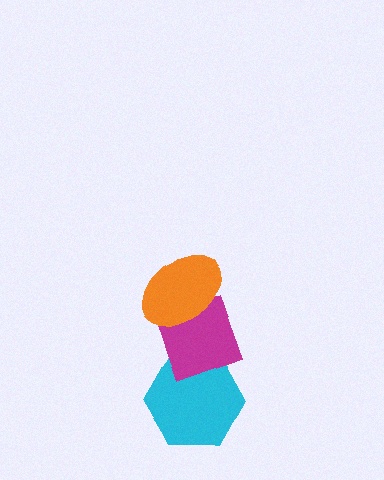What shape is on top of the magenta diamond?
The orange ellipse is on top of the magenta diamond.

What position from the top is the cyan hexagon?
The cyan hexagon is 3rd from the top.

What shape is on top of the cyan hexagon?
The magenta diamond is on top of the cyan hexagon.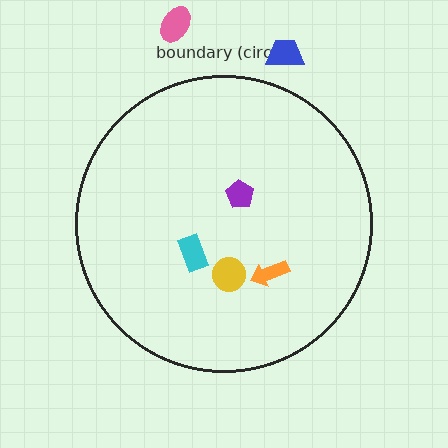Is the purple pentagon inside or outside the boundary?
Inside.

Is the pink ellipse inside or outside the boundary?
Outside.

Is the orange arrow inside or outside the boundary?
Inside.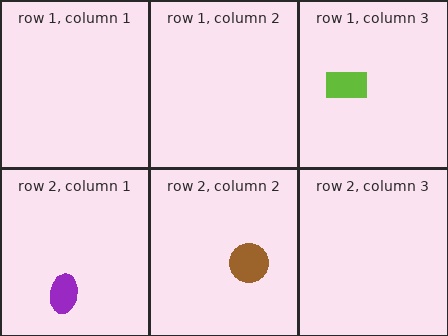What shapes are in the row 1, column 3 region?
The lime rectangle.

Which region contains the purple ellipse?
The row 2, column 1 region.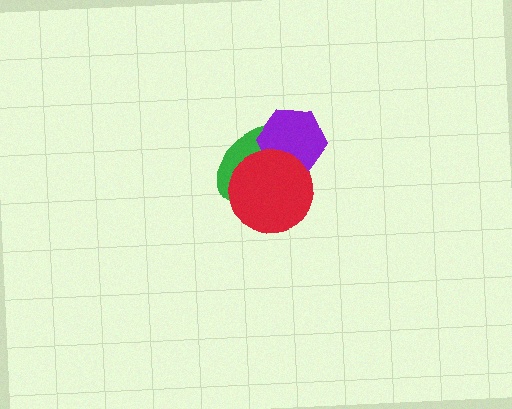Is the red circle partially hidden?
No, no other shape covers it.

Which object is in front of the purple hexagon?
The red circle is in front of the purple hexagon.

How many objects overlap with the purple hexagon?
2 objects overlap with the purple hexagon.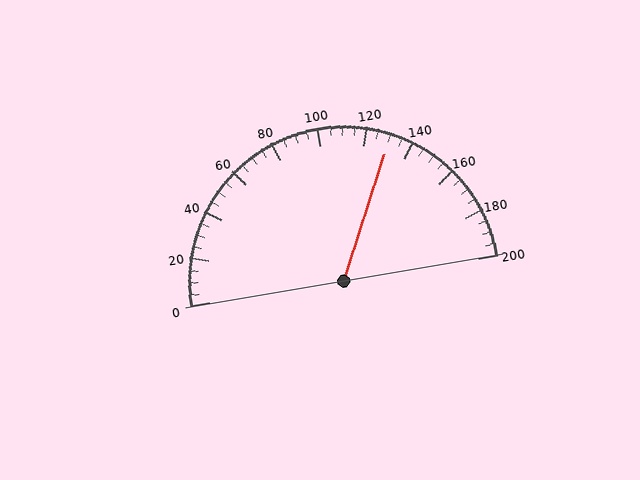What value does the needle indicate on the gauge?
The needle indicates approximately 130.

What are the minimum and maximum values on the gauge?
The gauge ranges from 0 to 200.